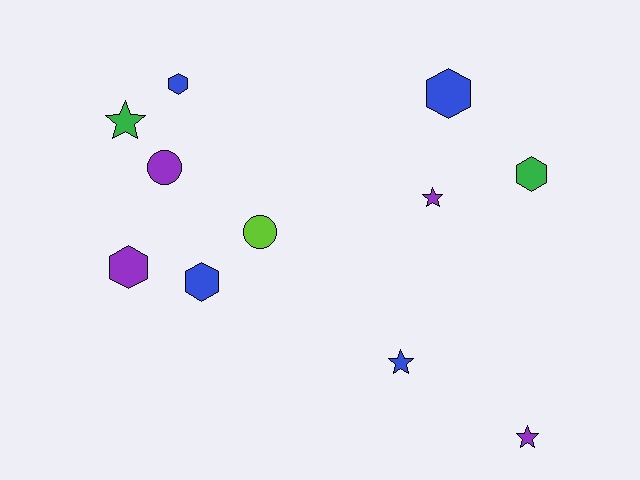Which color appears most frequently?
Blue, with 4 objects.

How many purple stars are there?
There are 2 purple stars.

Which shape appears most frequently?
Hexagon, with 5 objects.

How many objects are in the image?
There are 11 objects.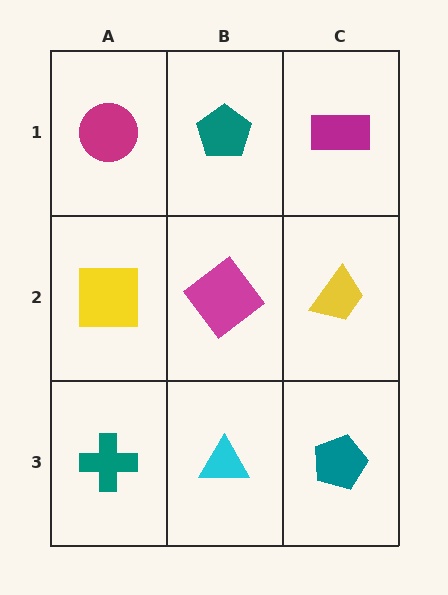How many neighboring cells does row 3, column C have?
2.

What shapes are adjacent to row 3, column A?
A yellow square (row 2, column A), a cyan triangle (row 3, column B).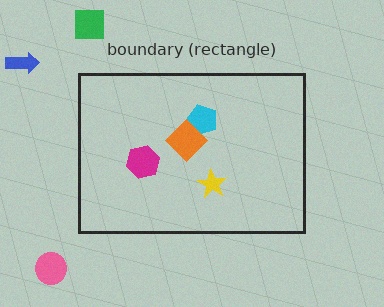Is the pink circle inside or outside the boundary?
Outside.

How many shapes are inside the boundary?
4 inside, 3 outside.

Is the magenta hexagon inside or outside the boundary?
Inside.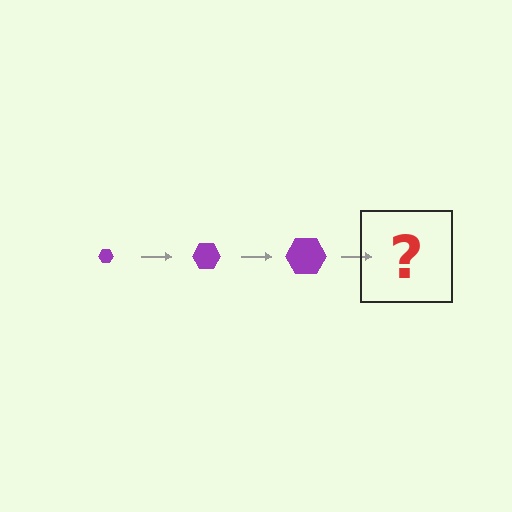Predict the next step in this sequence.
The next step is a purple hexagon, larger than the previous one.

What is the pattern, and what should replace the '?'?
The pattern is that the hexagon gets progressively larger each step. The '?' should be a purple hexagon, larger than the previous one.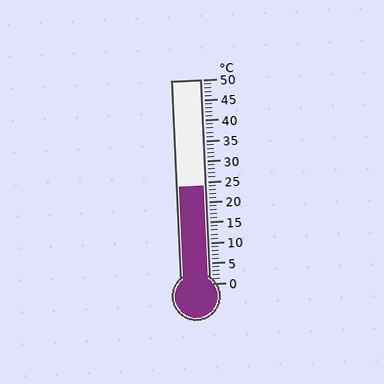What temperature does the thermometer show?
The thermometer shows approximately 24°C.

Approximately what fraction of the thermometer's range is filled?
The thermometer is filled to approximately 50% of its range.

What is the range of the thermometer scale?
The thermometer scale ranges from 0°C to 50°C.